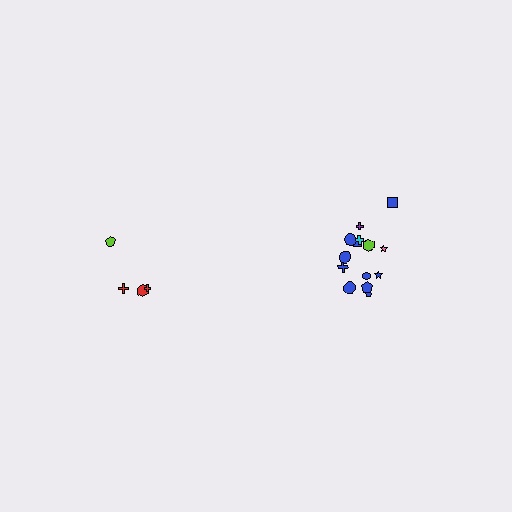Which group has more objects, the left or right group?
The right group.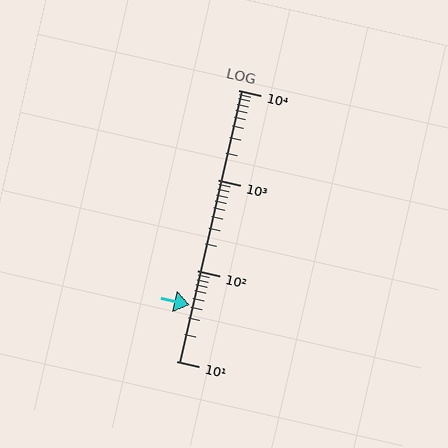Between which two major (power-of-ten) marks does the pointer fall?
The pointer is between 10 and 100.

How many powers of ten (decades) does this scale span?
The scale spans 3 decades, from 10 to 10000.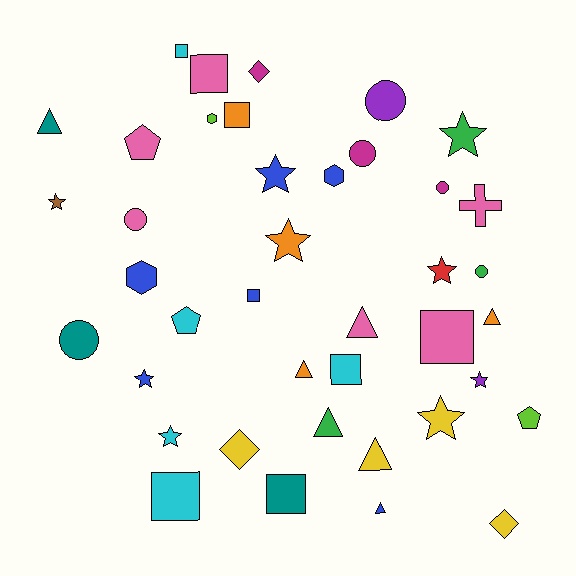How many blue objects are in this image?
There are 6 blue objects.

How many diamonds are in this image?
There are 3 diamonds.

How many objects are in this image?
There are 40 objects.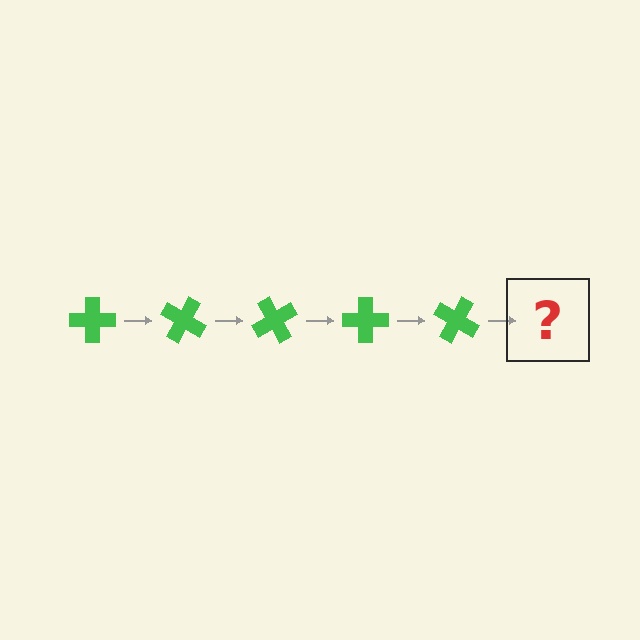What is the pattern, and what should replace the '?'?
The pattern is that the cross rotates 30 degrees each step. The '?' should be a green cross rotated 150 degrees.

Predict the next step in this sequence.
The next step is a green cross rotated 150 degrees.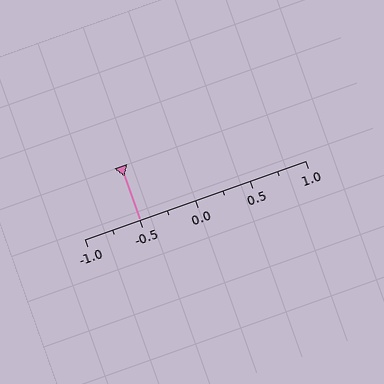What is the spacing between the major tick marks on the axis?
The major ticks are spaced 0.5 apart.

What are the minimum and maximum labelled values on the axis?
The axis runs from -1.0 to 1.0.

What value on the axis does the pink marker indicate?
The marker indicates approximately -0.5.